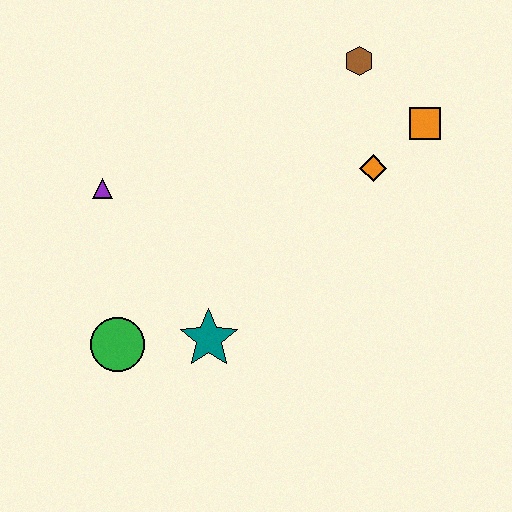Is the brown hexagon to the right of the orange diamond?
No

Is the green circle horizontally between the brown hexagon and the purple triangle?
Yes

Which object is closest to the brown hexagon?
The orange square is closest to the brown hexagon.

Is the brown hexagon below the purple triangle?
No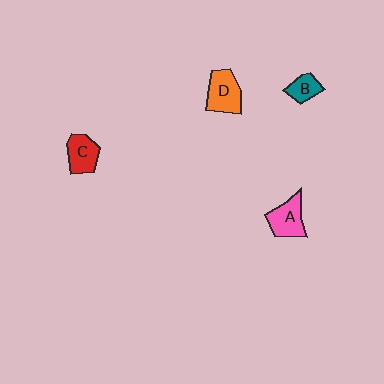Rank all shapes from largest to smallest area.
From largest to smallest: D (orange), A (pink), C (red), B (teal).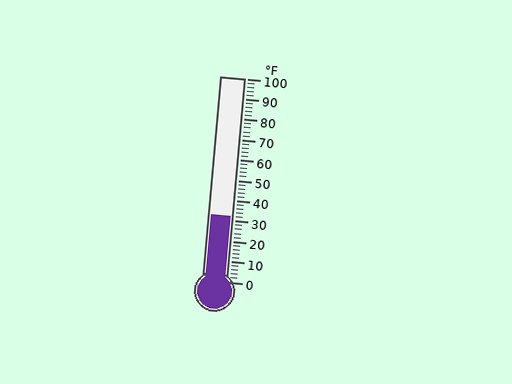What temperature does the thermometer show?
The thermometer shows approximately 32°F.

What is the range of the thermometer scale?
The thermometer scale ranges from 0°F to 100°F.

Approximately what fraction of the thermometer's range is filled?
The thermometer is filled to approximately 30% of its range.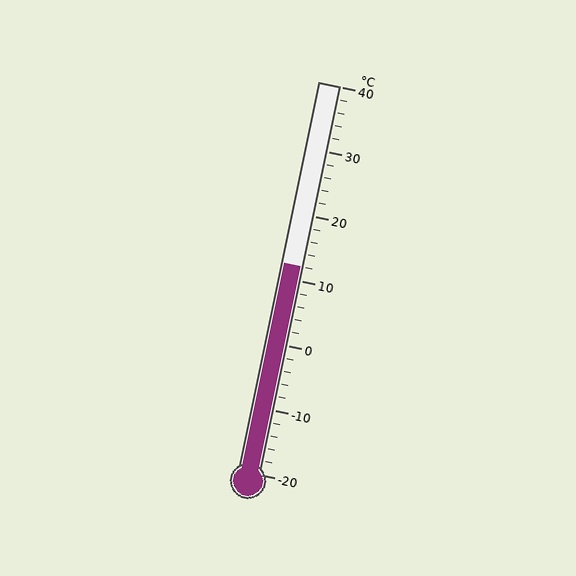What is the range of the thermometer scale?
The thermometer scale ranges from -20°C to 40°C.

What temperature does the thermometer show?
The thermometer shows approximately 12°C.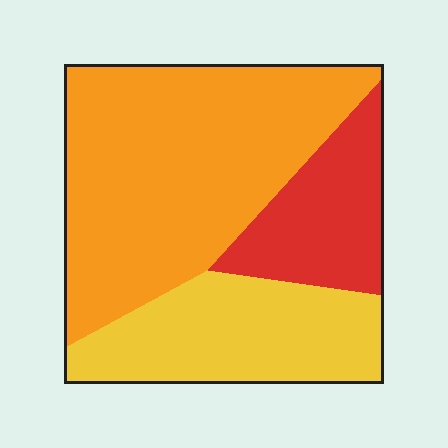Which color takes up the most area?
Orange, at roughly 55%.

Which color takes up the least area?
Red, at roughly 20%.